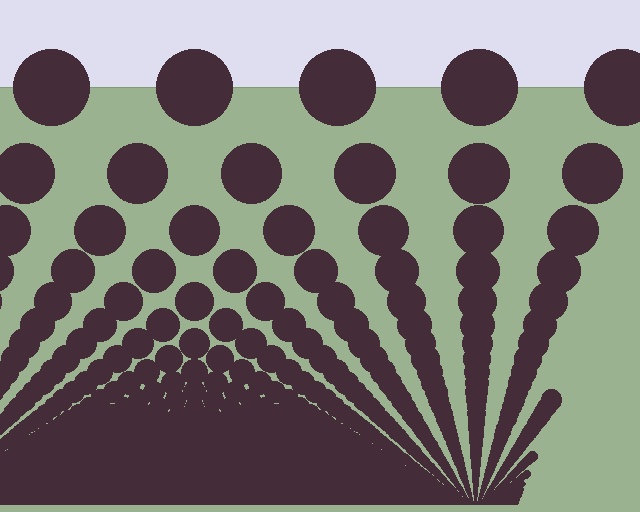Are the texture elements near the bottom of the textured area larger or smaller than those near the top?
Smaller. The gradient is inverted — elements near the bottom are smaller and denser.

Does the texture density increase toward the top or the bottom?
Density increases toward the bottom.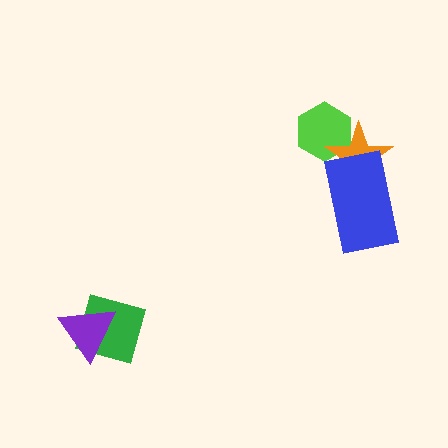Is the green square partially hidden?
Yes, it is partially covered by another shape.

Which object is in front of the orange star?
The blue rectangle is in front of the orange star.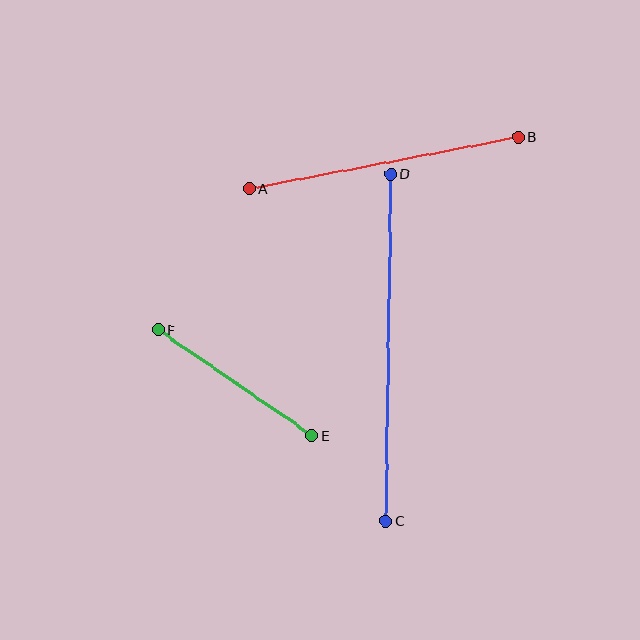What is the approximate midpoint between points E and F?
The midpoint is at approximately (235, 383) pixels.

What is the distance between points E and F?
The distance is approximately 187 pixels.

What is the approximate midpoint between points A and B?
The midpoint is at approximately (384, 163) pixels.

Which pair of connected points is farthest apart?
Points C and D are farthest apart.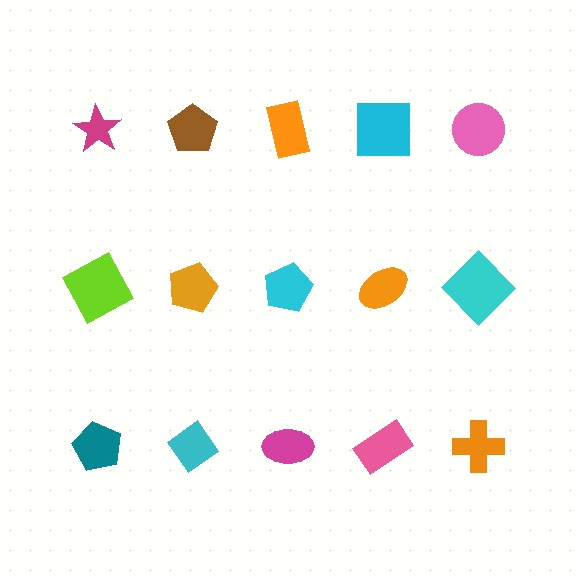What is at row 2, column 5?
A cyan diamond.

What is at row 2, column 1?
A lime square.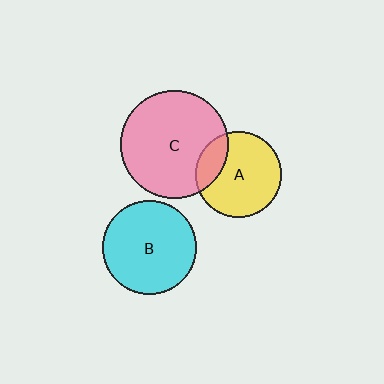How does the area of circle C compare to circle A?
Approximately 1.6 times.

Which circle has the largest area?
Circle C (pink).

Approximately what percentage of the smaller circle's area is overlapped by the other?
Approximately 20%.